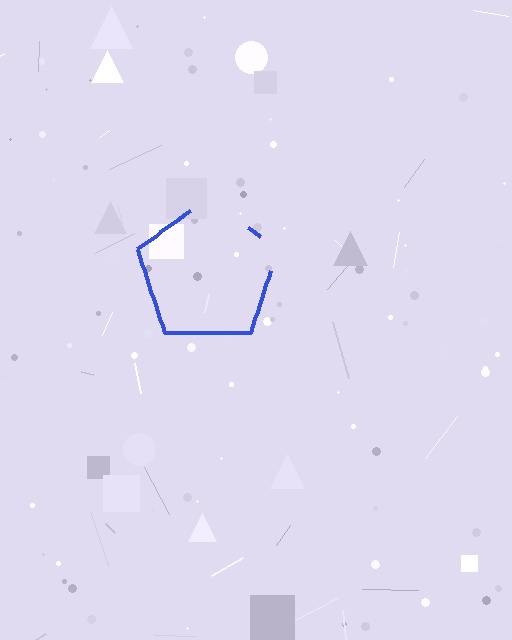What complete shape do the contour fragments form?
The contour fragments form a pentagon.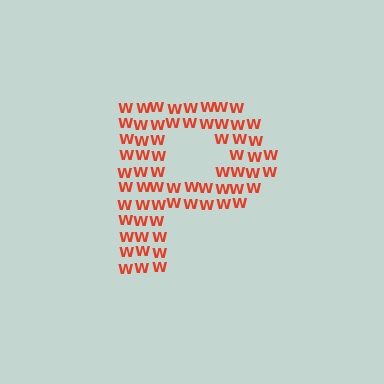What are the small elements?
The small elements are letter W's.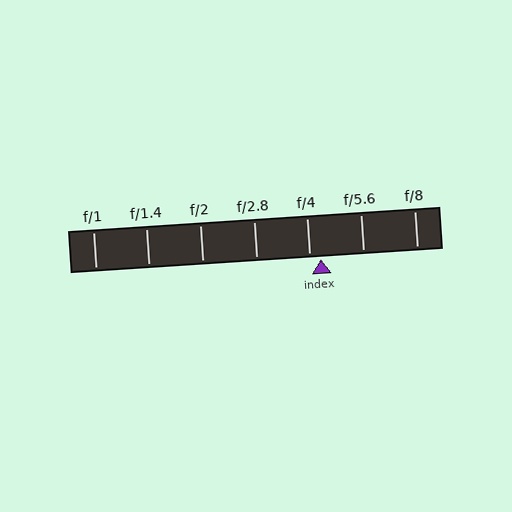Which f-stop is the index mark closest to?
The index mark is closest to f/4.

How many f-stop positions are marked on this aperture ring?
There are 7 f-stop positions marked.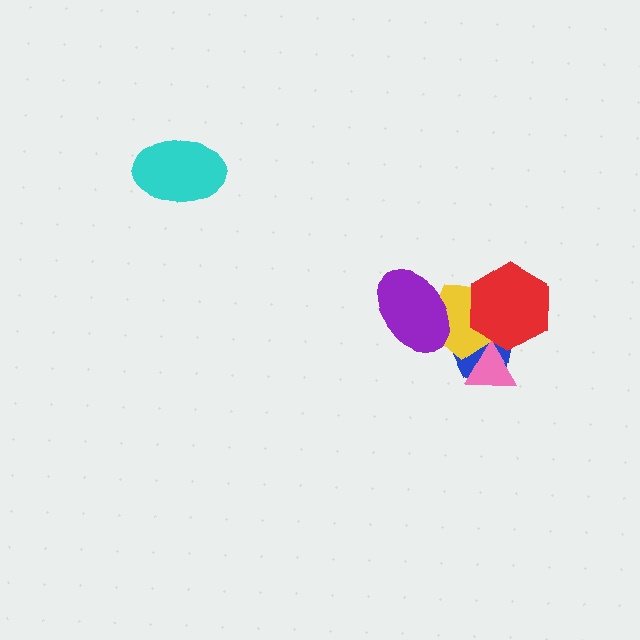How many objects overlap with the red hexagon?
3 objects overlap with the red hexagon.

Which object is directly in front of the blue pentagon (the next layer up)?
The pink triangle is directly in front of the blue pentagon.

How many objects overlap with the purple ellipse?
1 object overlaps with the purple ellipse.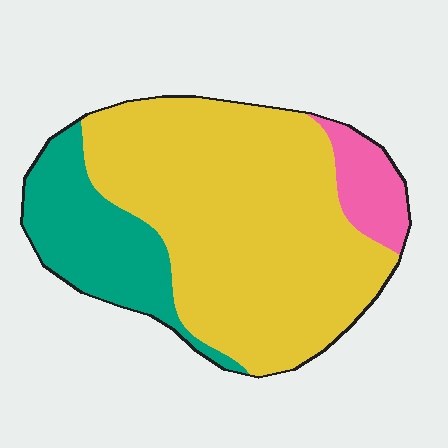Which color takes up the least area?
Pink, at roughly 10%.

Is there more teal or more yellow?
Yellow.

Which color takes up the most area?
Yellow, at roughly 70%.